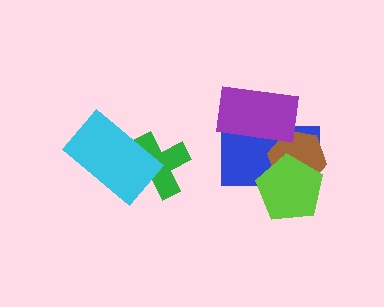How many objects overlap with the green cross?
1 object overlaps with the green cross.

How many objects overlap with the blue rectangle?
3 objects overlap with the blue rectangle.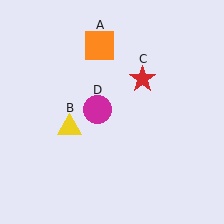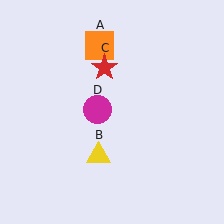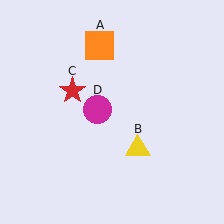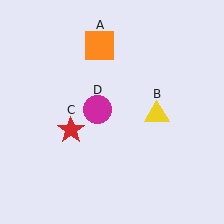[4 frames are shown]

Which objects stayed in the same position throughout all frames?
Orange square (object A) and magenta circle (object D) remained stationary.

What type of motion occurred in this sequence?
The yellow triangle (object B), red star (object C) rotated counterclockwise around the center of the scene.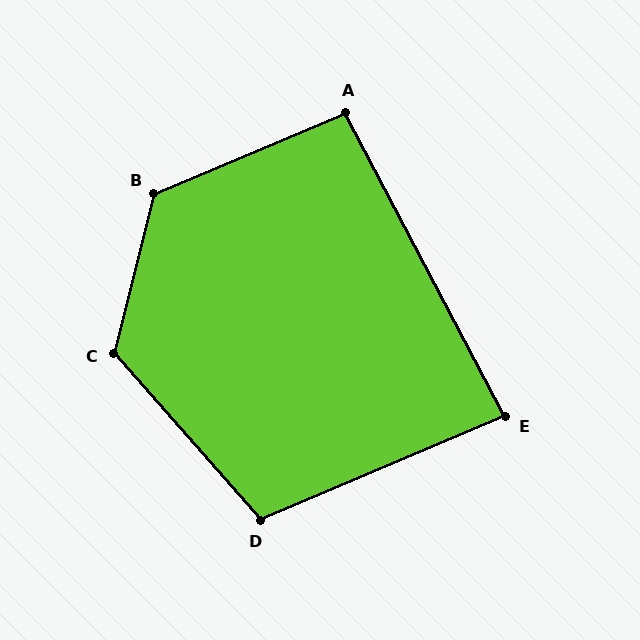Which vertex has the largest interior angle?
B, at approximately 127 degrees.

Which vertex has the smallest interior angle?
E, at approximately 85 degrees.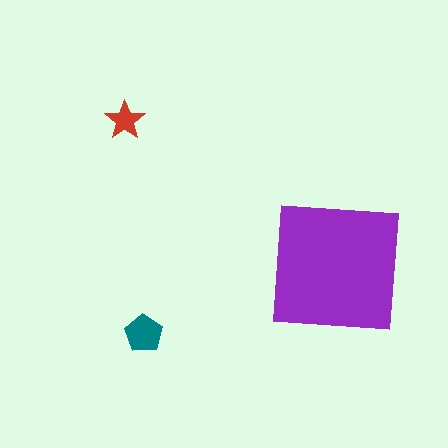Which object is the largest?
The purple square.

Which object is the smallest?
The red star.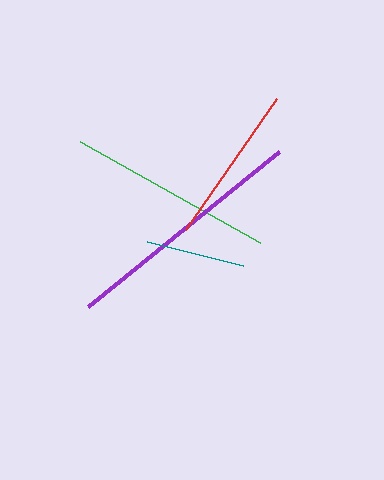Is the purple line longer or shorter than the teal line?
The purple line is longer than the teal line.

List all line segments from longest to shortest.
From longest to shortest: purple, green, red, teal.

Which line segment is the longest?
The purple line is the longest at approximately 246 pixels.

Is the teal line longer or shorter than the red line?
The red line is longer than the teal line.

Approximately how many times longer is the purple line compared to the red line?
The purple line is approximately 1.5 times the length of the red line.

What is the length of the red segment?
The red segment is approximately 160 pixels long.